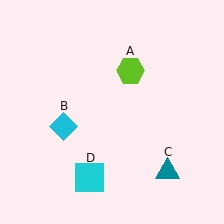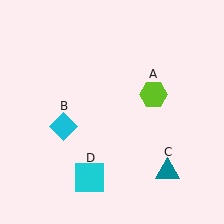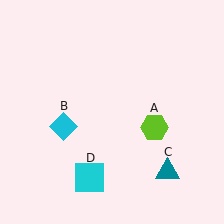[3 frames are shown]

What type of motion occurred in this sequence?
The lime hexagon (object A) rotated clockwise around the center of the scene.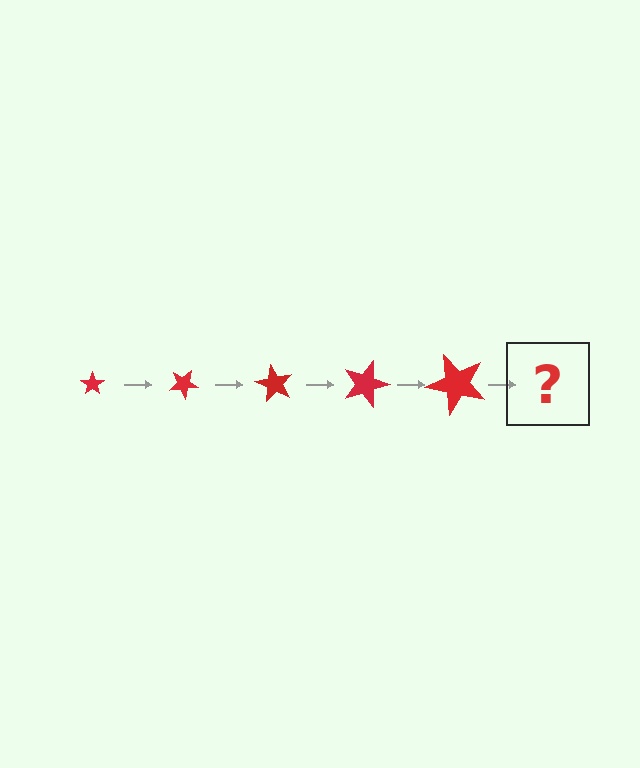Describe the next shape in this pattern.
It should be a star, larger than the previous one and rotated 150 degrees from the start.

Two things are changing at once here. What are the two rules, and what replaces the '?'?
The two rules are that the star grows larger each step and it rotates 30 degrees each step. The '?' should be a star, larger than the previous one and rotated 150 degrees from the start.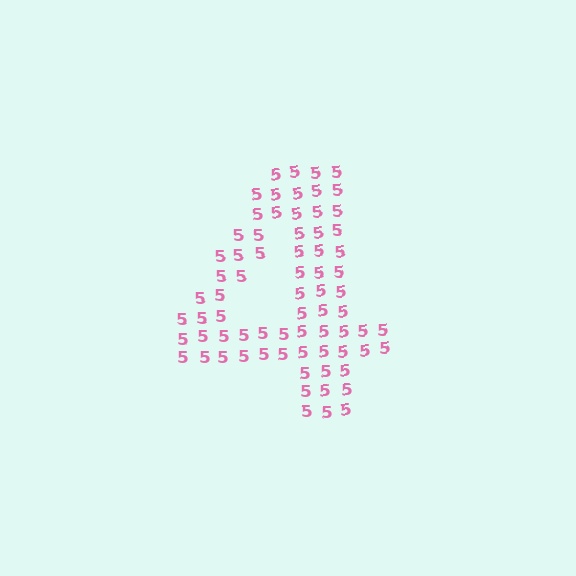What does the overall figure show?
The overall figure shows the digit 4.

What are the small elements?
The small elements are digit 5's.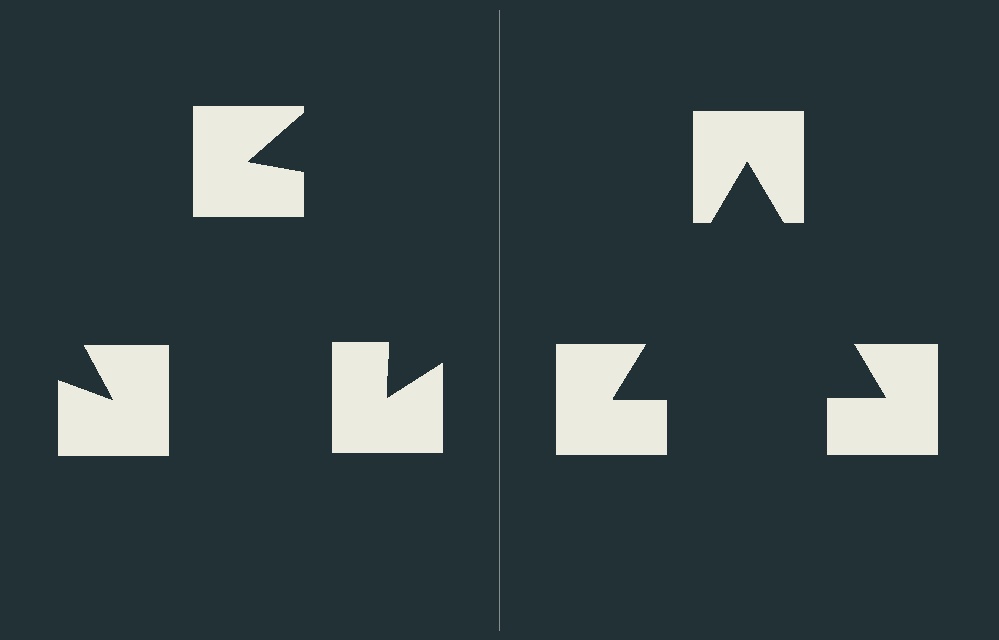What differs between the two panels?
The notched squares are positioned identically on both sides; only the wedge orientations differ. On the right they align to a triangle; on the left they are misaligned.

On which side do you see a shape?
An illusory triangle appears on the right side. On the left side the wedge cuts are rotated, so no coherent shape forms.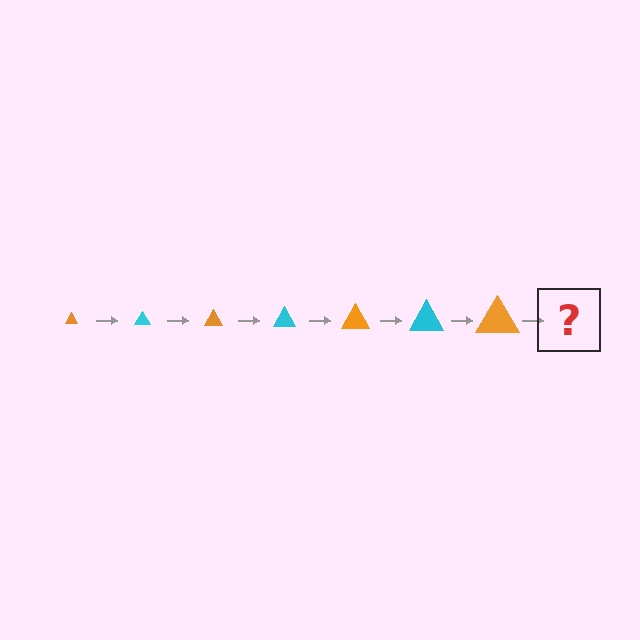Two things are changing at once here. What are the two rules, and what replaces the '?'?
The two rules are that the triangle grows larger each step and the color cycles through orange and cyan. The '?' should be a cyan triangle, larger than the previous one.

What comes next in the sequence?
The next element should be a cyan triangle, larger than the previous one.